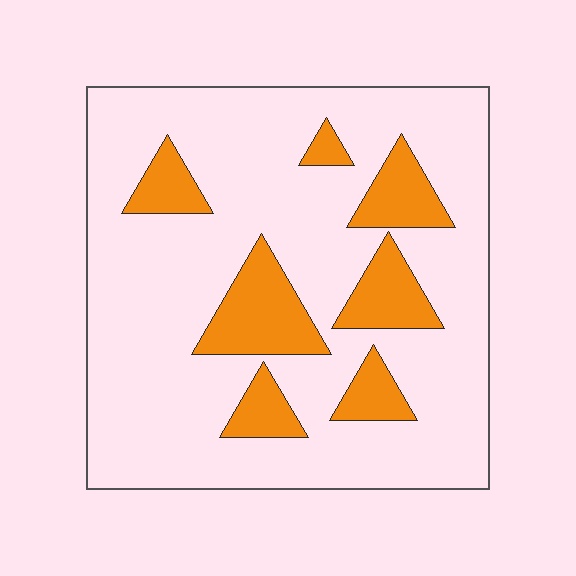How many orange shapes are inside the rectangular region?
7.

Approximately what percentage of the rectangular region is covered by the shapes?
Approximately 20%.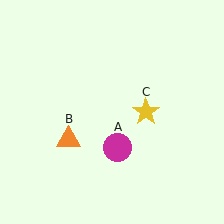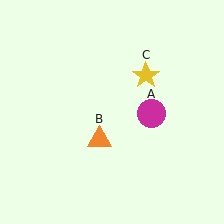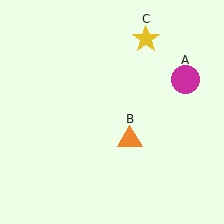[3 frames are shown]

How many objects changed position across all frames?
3 objects changed position: magenta circle (object A), orange triangle (object B), yellow star (object C).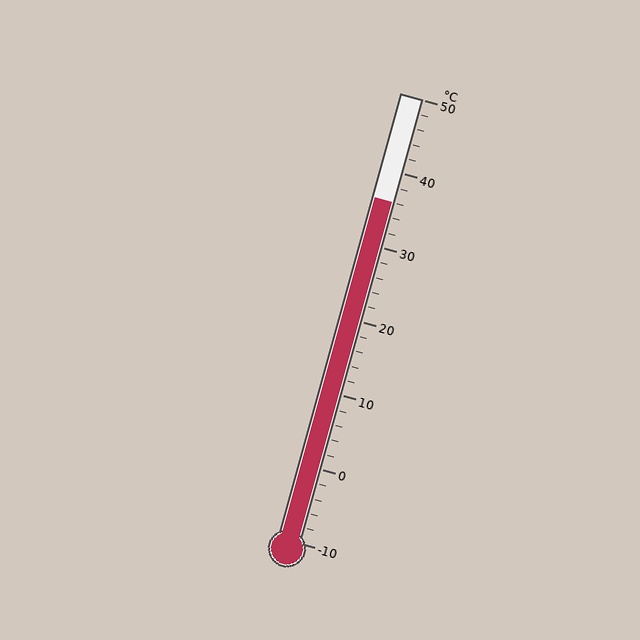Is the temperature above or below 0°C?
The temperature is above 0°C.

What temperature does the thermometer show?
The thermometer shows approximately 36°C.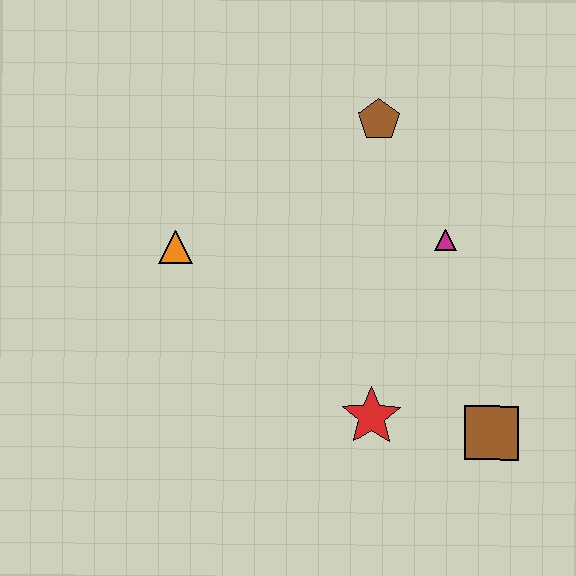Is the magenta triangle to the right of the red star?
Yes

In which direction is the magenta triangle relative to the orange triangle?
The magenta triangle is to the right of the orange triangle.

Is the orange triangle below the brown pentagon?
Yes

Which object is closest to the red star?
The brown square is closest to the red star.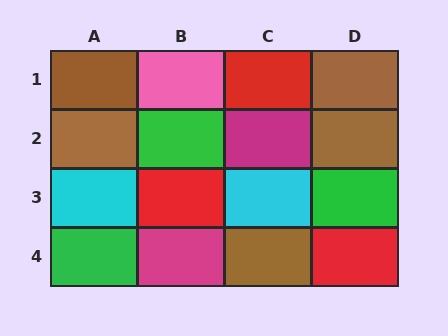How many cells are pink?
1 cell is pink.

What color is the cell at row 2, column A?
Brown.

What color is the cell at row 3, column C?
Cyan.